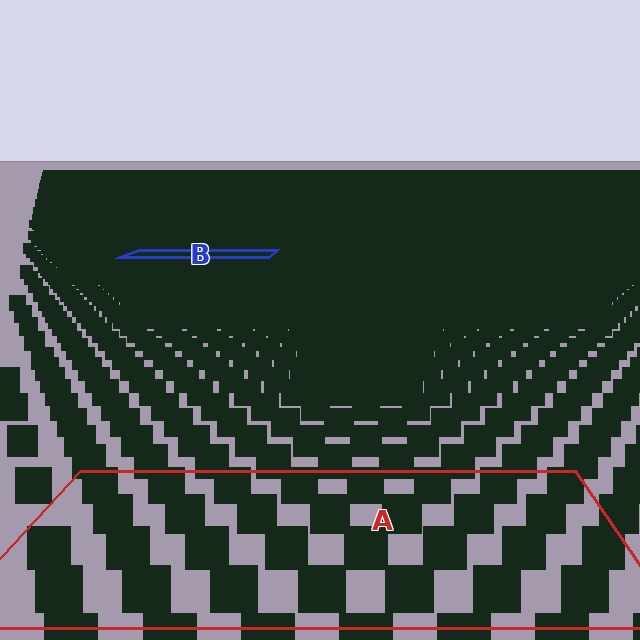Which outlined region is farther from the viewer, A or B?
Region B is farther from the viewer — the texture elements inside it appear smaller and more densely packed.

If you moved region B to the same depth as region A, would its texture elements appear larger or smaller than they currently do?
They would appear larger. At a closer depth, the same texture elements are projected at a bigger on-screen size.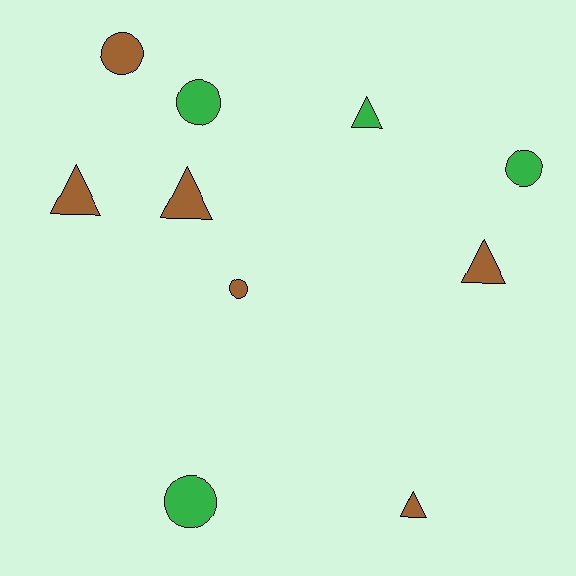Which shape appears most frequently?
Circle, with 5 objects.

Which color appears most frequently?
Brown, with 6 objects.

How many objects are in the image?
There are 10 objects.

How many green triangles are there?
There is 1 green triangle.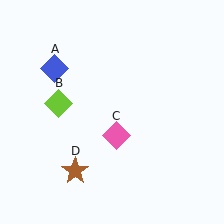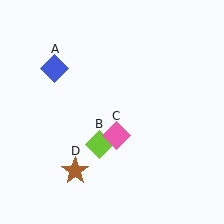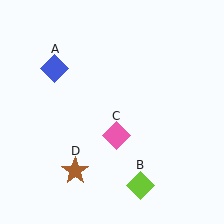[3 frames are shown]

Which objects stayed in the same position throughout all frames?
Blue diamond (object A) and pink diamond (object C) and brown star (object D) remained stationary.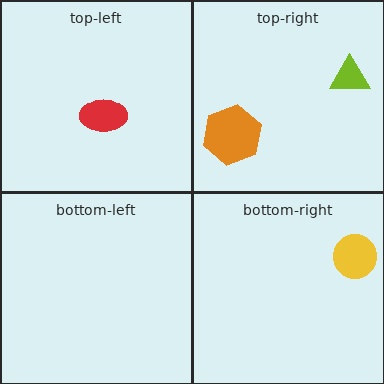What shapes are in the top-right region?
The orange hexagon, the lime triangle.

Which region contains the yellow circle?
The bottom-right region.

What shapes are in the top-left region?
The red ellipse.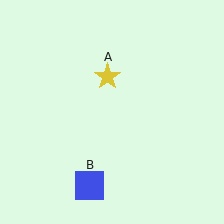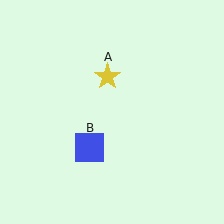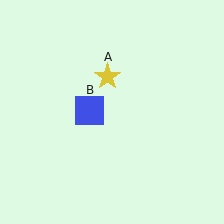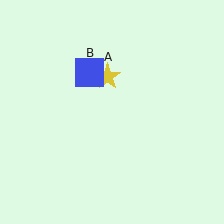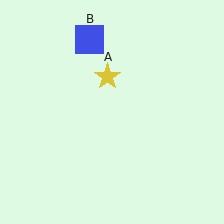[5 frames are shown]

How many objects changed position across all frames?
1 object changed position: blue square (object B).